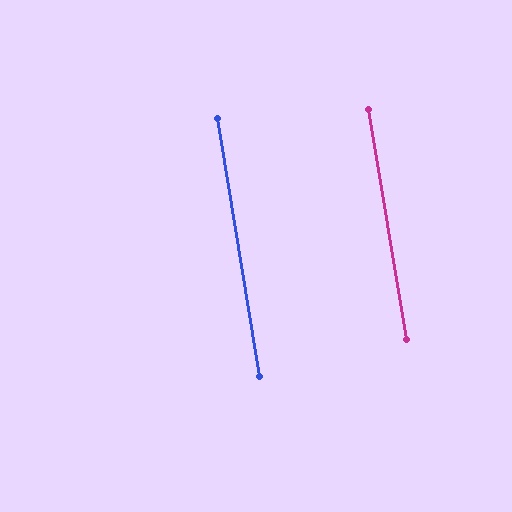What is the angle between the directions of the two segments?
Approximately 0 degrees.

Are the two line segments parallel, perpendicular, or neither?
Parallel — their directions differ by only 0.2°.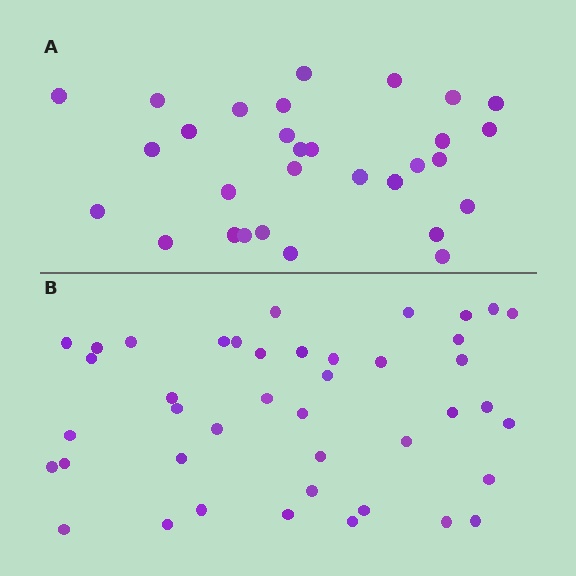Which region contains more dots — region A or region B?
Region B (the bottom region) has more dots.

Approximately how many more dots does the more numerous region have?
Region B has roughly 12 or so more dots than region A.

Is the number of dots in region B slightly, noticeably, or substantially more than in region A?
Region B has noticeably more, but not dramatically so. The ratio is roughly 1.4 to 1.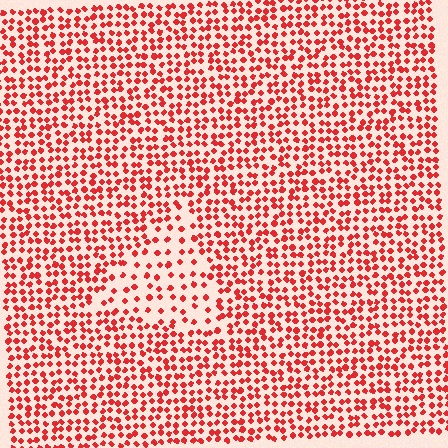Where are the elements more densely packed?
The elements are more densely packed outside the triangle boundary.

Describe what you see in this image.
The image contains small red elements arranged at two different densities. A triangle-shaped region is visible where the elements are less densely packed than the surrounding area.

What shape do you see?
I see a triangle.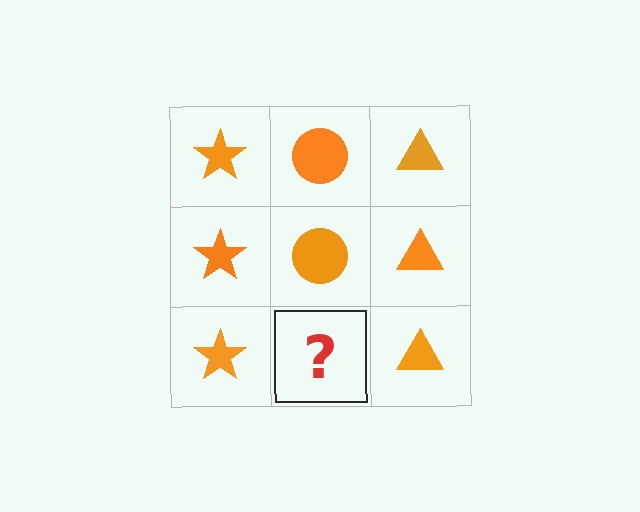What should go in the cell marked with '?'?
The missing cell should contain an orange circle.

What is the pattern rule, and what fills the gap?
The rule is that each column has a consistent shape. The gap should be filled with an orange circle.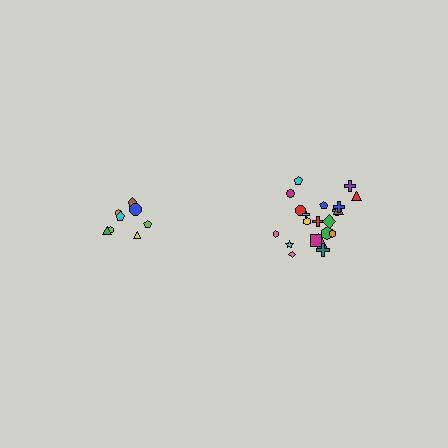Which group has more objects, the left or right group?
The right group.